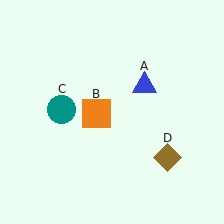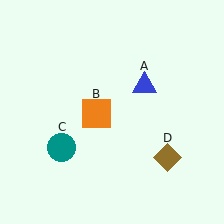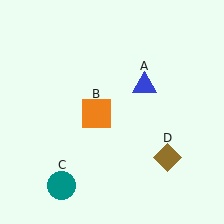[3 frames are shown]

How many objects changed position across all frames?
1 object changed position: teal circle (object C).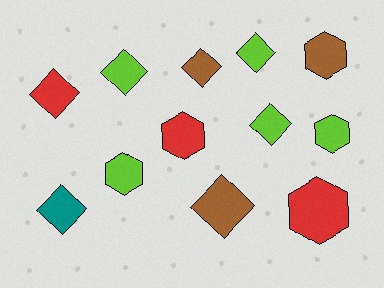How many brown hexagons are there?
There is 1 brown hexagon.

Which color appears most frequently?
Lime, with 5 objects.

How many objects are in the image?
There are 12 objects.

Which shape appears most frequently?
Diamond, with 7 objects.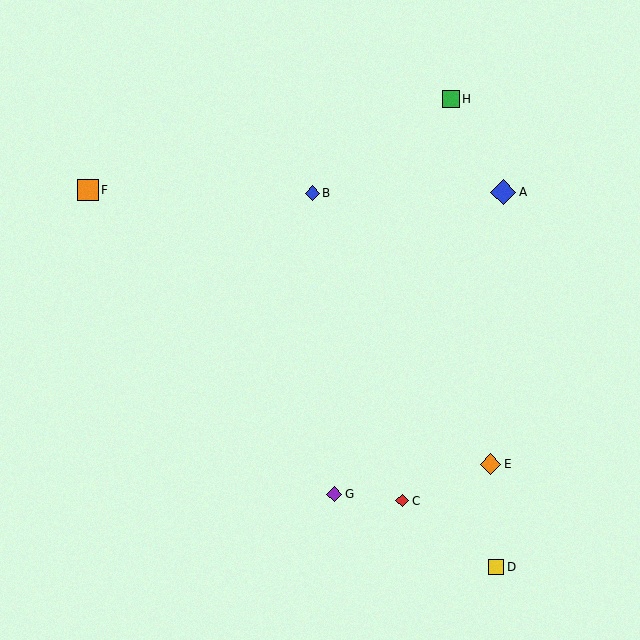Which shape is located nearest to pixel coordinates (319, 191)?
The blue diamond (labeled B) at (312, 193) is nearest to that location.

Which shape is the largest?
The blue diamond (labeled A) is the largest.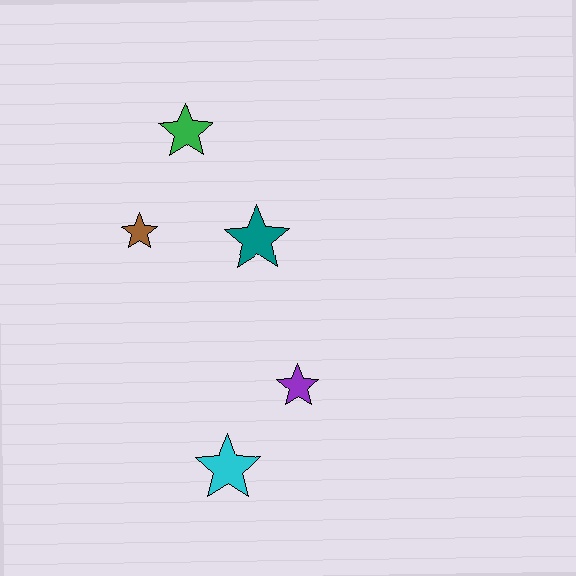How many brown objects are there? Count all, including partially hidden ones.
There is 1 brown object.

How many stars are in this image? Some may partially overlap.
There are 5 stars.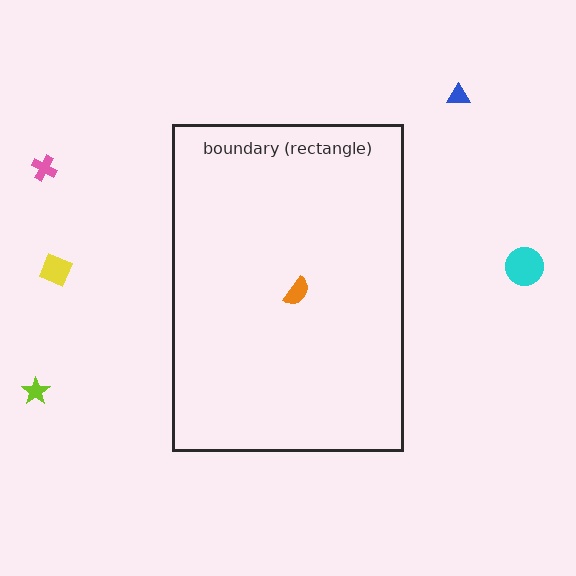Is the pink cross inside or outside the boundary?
Outside.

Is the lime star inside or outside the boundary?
Outside.